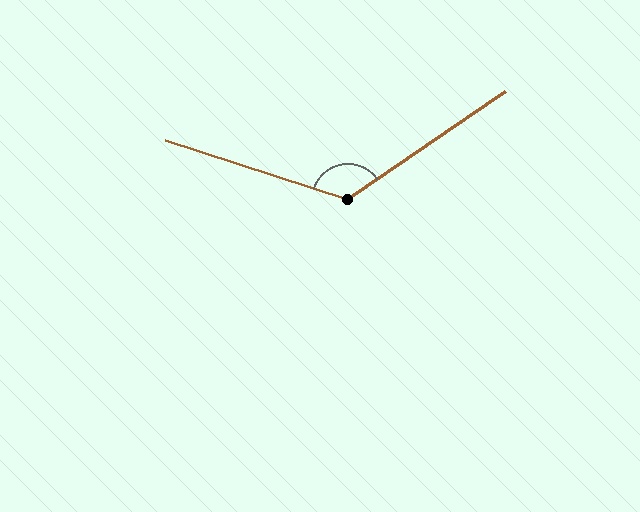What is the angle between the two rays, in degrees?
Approximately 128 degrees.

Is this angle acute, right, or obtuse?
It is obtuse.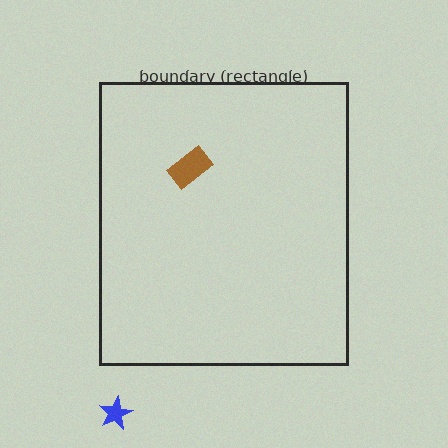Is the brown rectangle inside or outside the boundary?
Inside.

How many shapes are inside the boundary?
1 inside, 1 outside.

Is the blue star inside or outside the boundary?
Outside.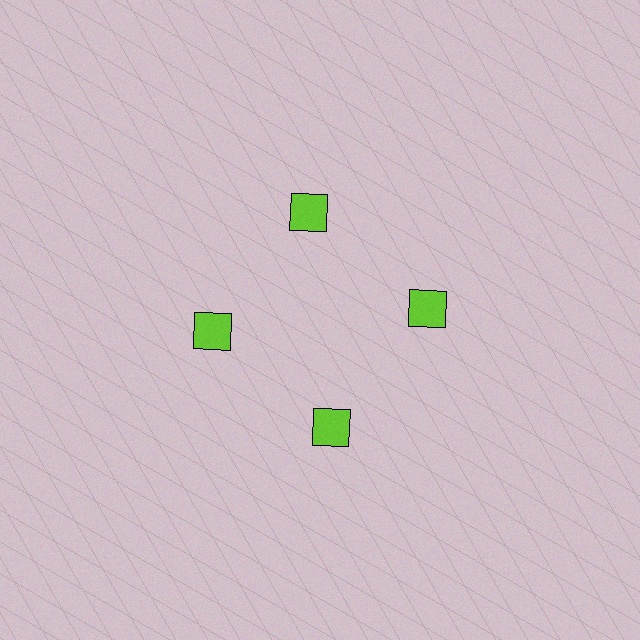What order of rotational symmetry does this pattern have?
This pattern has 4-fold rotational symmetry.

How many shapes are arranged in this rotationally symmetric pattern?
There are 4 shapes, arranged in 4 groups of 1.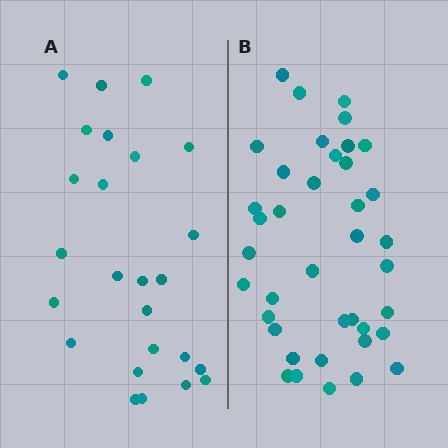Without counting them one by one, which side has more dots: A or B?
Region B (the right region) has more dots.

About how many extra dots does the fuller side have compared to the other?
Region B has approximately 15 more dots than region A.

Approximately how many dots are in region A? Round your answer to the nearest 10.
About 20 dots. (The exact count is 25, which rounds to 20.)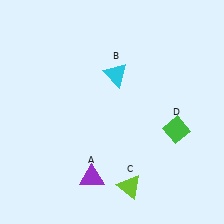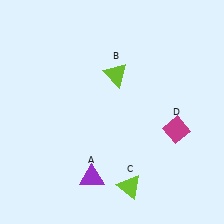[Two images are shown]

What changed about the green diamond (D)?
In Image 1, D is green. In Image 2, it changed to magenta.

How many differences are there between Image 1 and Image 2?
There are 2 differences between the two images.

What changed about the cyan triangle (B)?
In Image 1, B is cyan. In Image 2, it changed to lime.